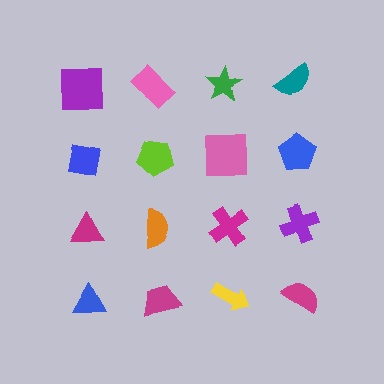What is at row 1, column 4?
A teal semicircle.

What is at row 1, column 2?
A pink rectangle.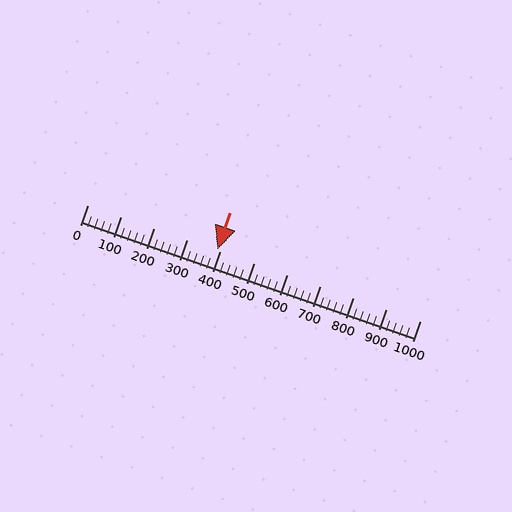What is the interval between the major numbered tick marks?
The major tick marks are spaced 100 units apart.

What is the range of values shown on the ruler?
The ruler shows values from 0 to 1000.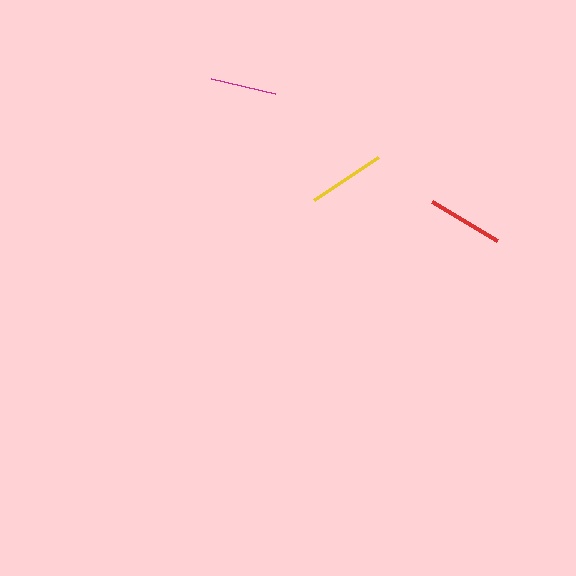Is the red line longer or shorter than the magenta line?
The red line is longer than the magenta line.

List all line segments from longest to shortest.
From longest to shortest: yellow, red, magenta.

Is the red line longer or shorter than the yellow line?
The yellow line is longer than the red line.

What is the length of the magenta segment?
The magenta segment is approximately 66 pixels long.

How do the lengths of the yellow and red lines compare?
The yellow and red lines are approximately the same length.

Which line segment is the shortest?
The magenta line is the shortest at approximately 66 pixels.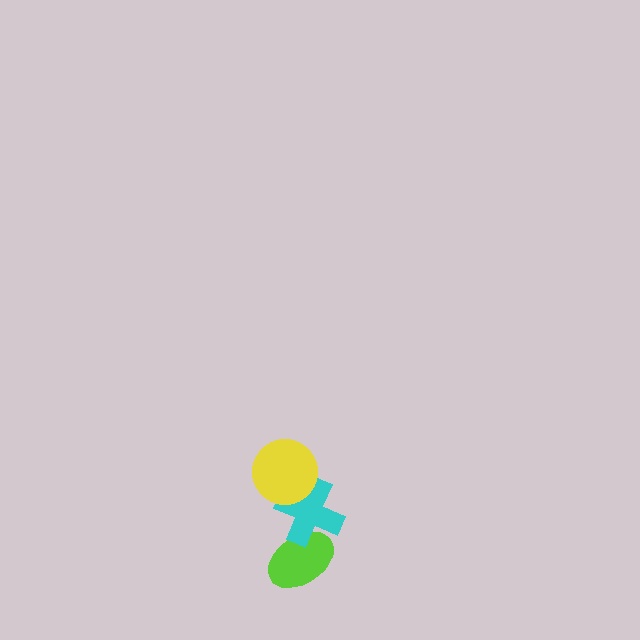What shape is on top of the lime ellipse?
The cyan cross is on top of the lime ellipse.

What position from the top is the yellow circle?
The yellow circle is 1st from the top.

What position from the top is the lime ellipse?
The lime ellipse is 3rd from the top.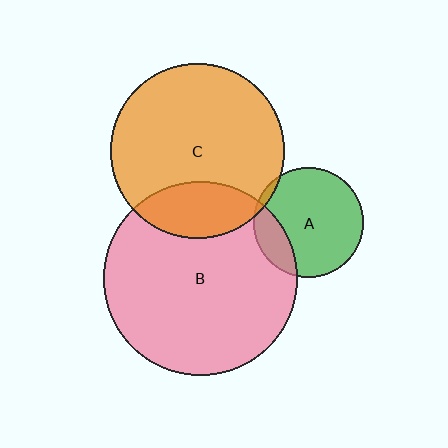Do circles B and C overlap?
Yes.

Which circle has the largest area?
Circle B (pink).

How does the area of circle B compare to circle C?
Approximately 1.2 times.